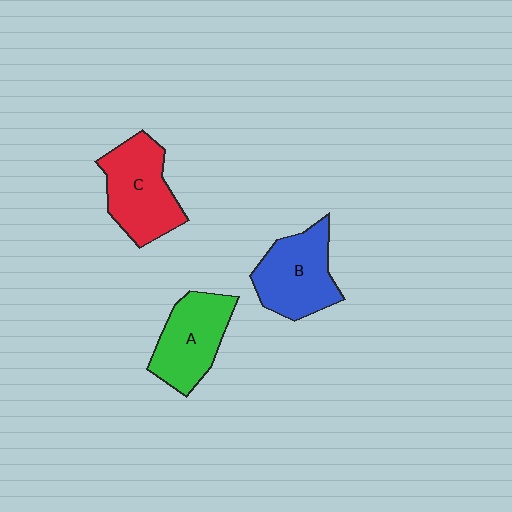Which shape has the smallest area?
Shape A (green).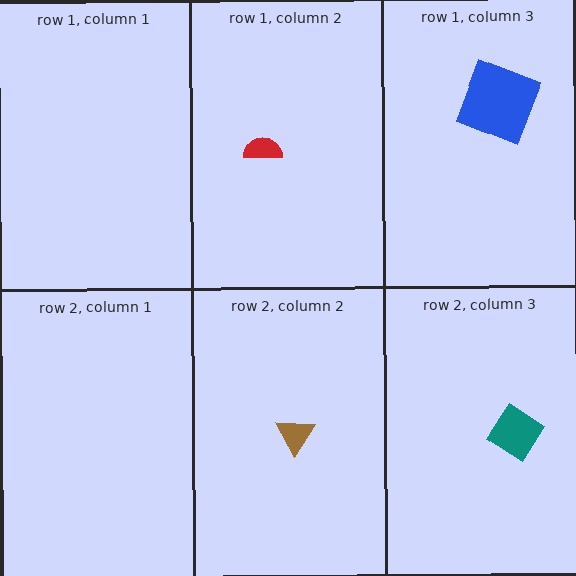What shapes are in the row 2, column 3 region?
The teal diamond.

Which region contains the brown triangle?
The row 2, column 2 region.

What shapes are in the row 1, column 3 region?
The blue square.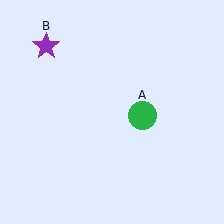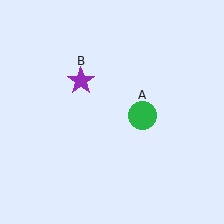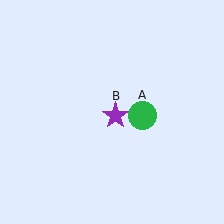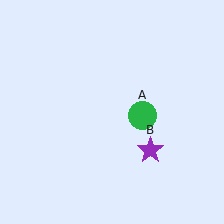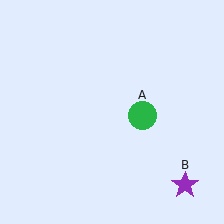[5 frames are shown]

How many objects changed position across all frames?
1 object changed position: purple star (object B).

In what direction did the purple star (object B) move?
The purple star (object B) moved down and to the right.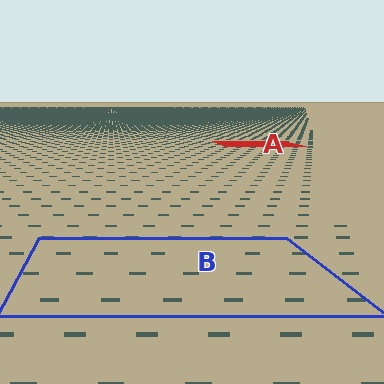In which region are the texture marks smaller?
The texture marks are smaller in region A, because it is farther away.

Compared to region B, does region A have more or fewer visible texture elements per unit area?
Region A has more texture elements per unit area — they are packed more densely because it is farther away.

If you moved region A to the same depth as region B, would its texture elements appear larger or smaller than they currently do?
They would appear larger. At a closer depth, the same texture elements are projected at a bigger on-screen size.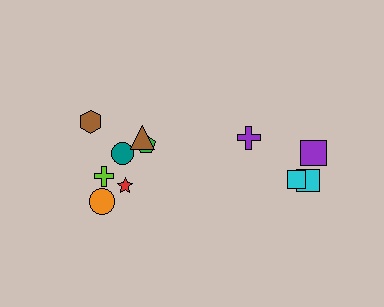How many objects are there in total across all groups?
There are 11 objects.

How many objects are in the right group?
There are 4 objects.